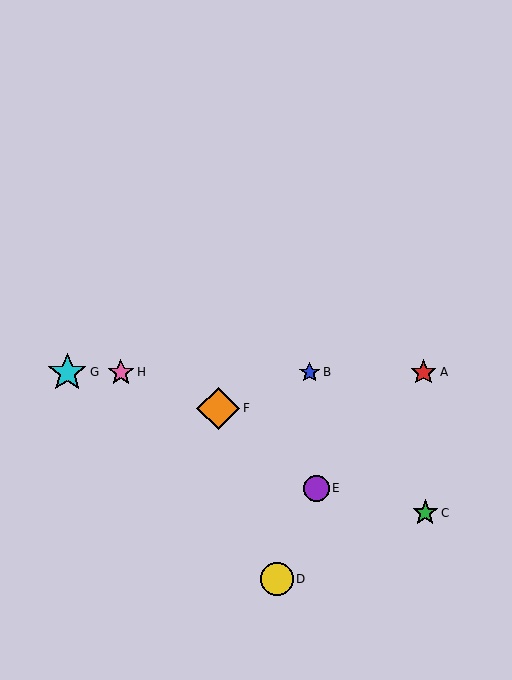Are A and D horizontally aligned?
No, A is at y≈372 and D is at y≈579.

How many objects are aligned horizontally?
4 objects (A, B, G, H) are aligned horizontally.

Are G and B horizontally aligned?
Yes, both are at y≈372.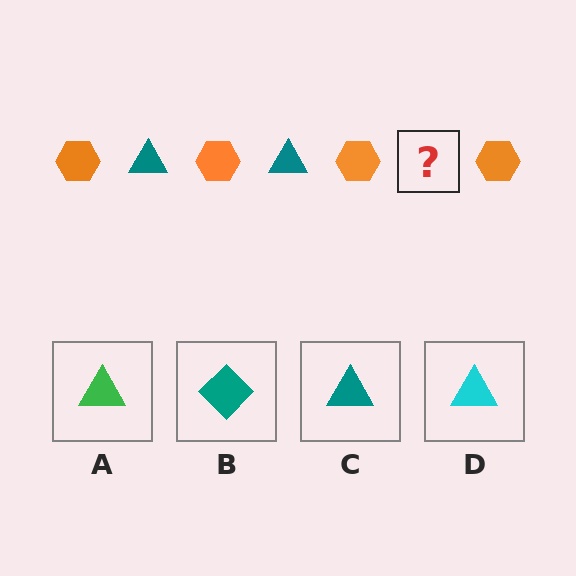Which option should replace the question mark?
Option C.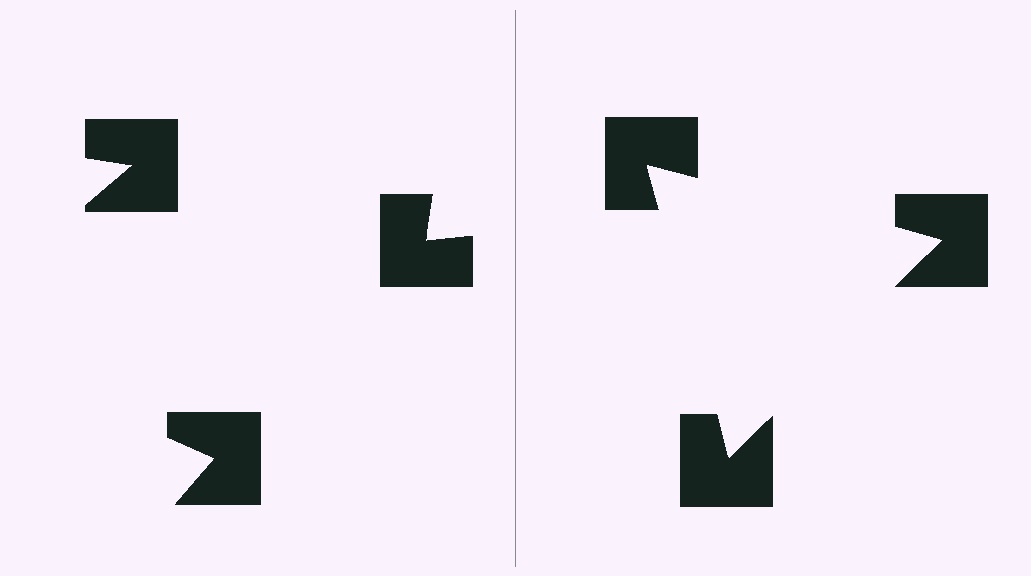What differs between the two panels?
The notched squares are positioned identically on both sides; only the wedge orientations differ. On the right they align to a triangle; on the left they are misaligned.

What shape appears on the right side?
An illusory triangle.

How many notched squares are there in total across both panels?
6 — 3 on each side.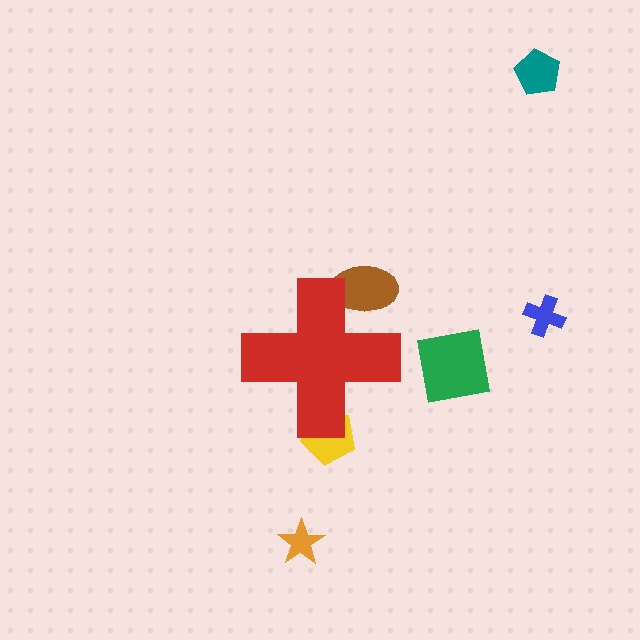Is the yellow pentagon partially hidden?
Yes, the yellow pentagon is partially hidden behind the red cross.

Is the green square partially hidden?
No, the green square is fully visible.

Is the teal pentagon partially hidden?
No, the teal pentagon is fully visible.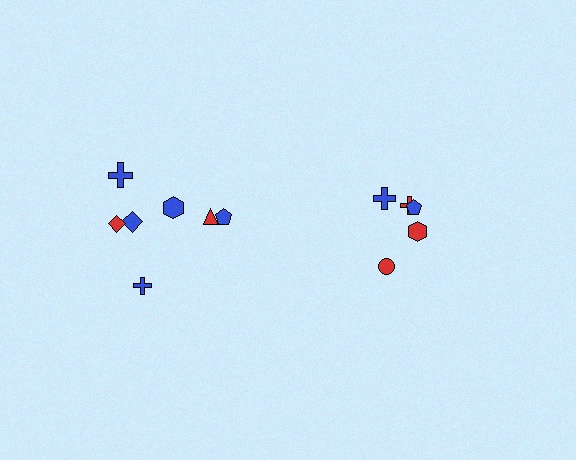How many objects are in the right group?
There are 5 objects.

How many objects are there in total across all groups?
There are 12 objects.